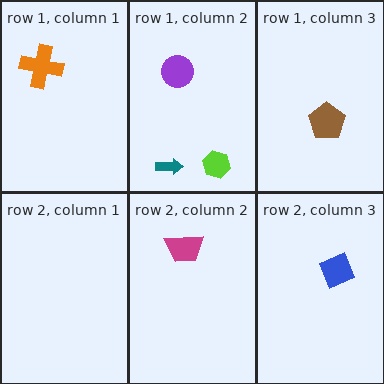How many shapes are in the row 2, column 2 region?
1.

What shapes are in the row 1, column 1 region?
The orange cross.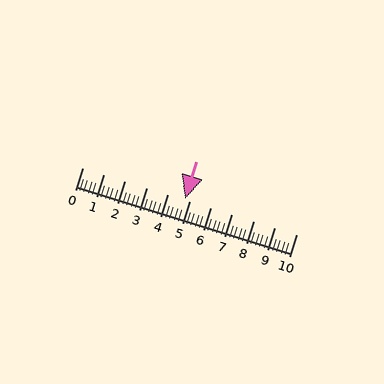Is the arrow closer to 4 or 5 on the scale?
The arrow is closer to 5.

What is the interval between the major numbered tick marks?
The major tick marks are spaced 1 units apart.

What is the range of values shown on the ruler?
The ruler shows values from 0 to 10.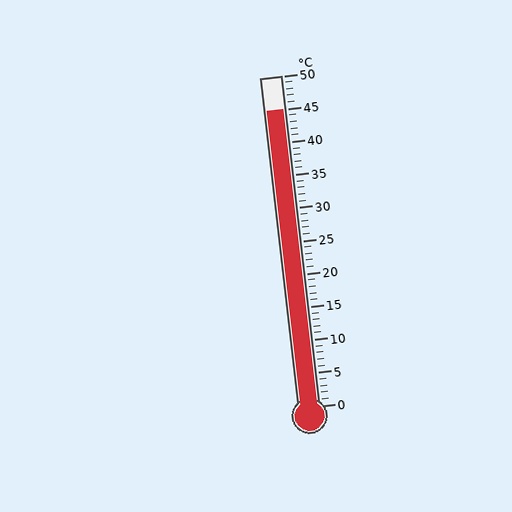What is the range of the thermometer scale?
The thermometer scale ranges from 0°C to 50°C.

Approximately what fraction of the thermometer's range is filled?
The thermometer is filled to approximately 90% of its range.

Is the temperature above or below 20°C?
The temperature is above 20°C.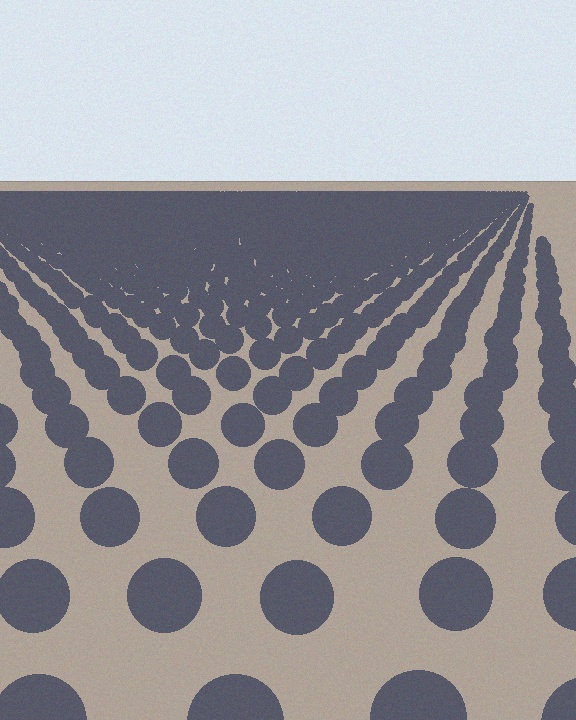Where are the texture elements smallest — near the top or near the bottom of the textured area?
Near the top.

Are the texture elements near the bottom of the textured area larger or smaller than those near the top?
Larger. Near the bottom, elements are closer to the viewer and appear at a bigger on-screen size.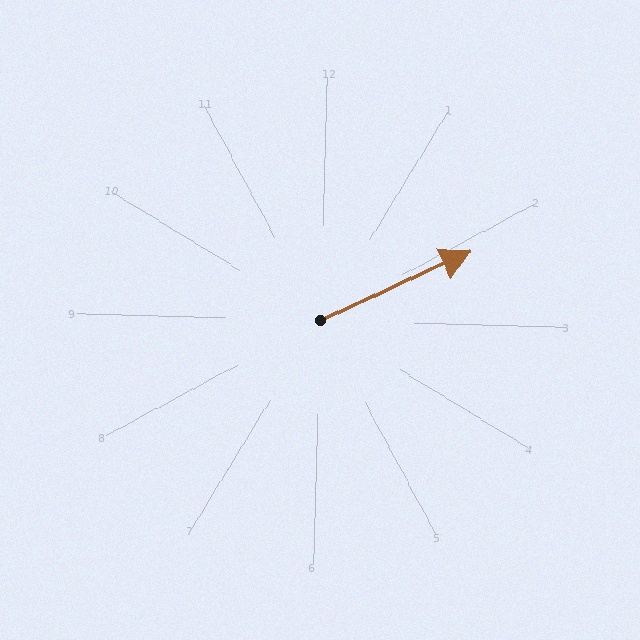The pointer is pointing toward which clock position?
Roughly 2 o'clock.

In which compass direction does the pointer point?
Northeast.